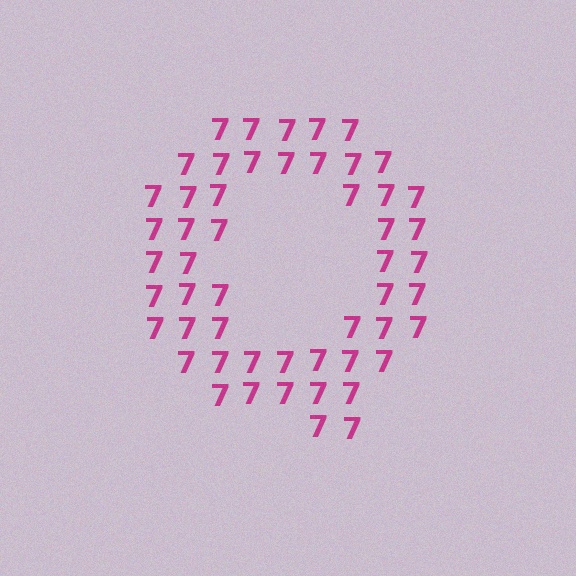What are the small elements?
The small elements are digit 7's.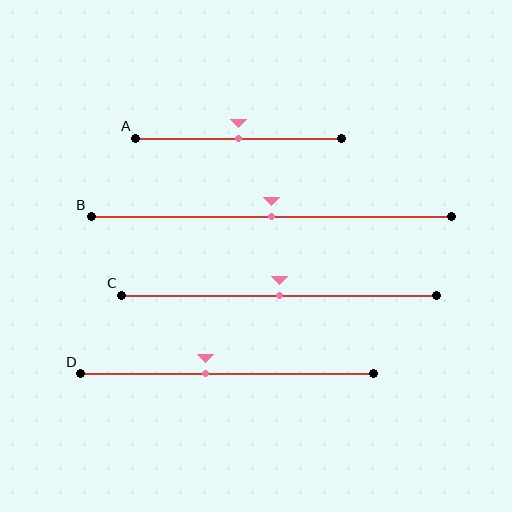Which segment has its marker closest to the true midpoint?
Segment A has its marker closest to the true midpoint.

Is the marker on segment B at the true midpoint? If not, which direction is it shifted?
Yes, the marker on segment B is at the true midpoint.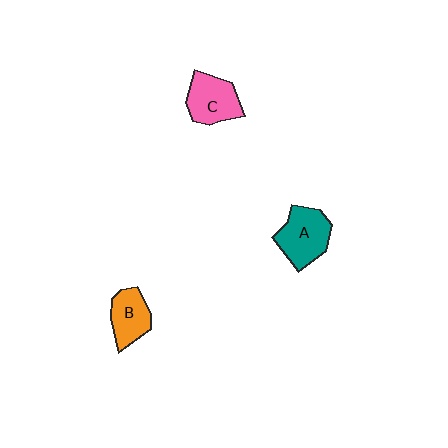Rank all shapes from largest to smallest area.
From largest to smallest: A (teal), C (pink), B (orange).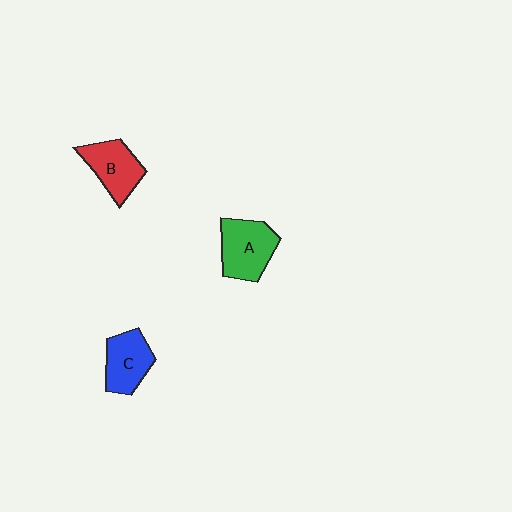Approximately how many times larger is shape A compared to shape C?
Approximately 1.2 times.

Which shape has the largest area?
Shape A (green).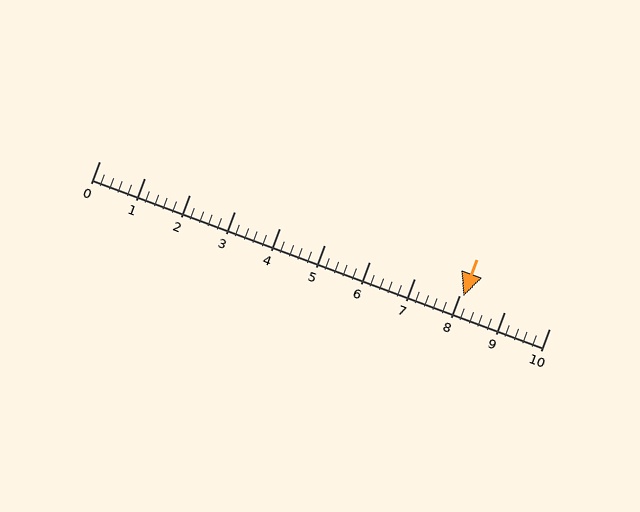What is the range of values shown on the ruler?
The ruler shows values from 0 to 10.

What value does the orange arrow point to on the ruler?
The orange arrow points to approximately 8.1.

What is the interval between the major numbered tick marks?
The major tick marks are spaced 1 units apart.